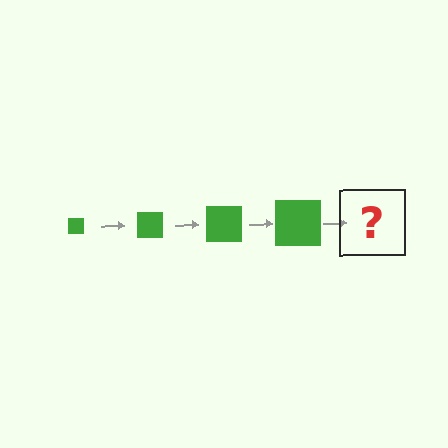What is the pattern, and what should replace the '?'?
The pattern is that the square gets progressively larger each step. The '?' should be a green square, larger than the previous one.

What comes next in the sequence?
The next element should be a green square, larger than the previous one.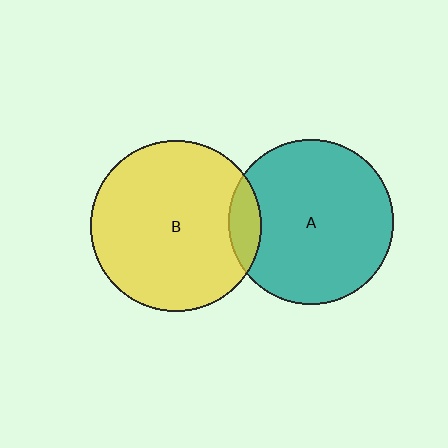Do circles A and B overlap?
Yes.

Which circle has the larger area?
Circle B (yellow).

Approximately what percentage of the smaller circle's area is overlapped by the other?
Approximately 10%.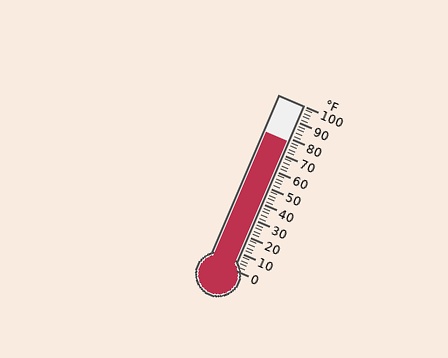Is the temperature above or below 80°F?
The temperature is below 80°F.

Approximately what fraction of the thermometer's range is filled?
The thermometer is filled to approximately 80% of its range.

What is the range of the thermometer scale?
The thermometer scale ranges from 0°F to 100°F.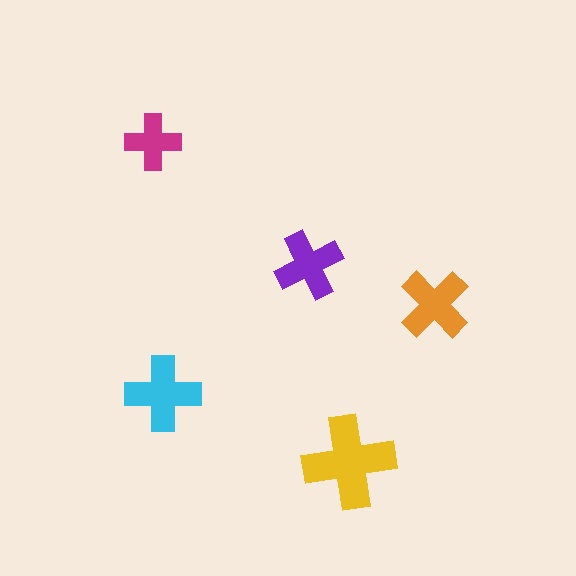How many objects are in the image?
There are 5 objects in the image.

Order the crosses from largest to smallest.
the yellow one, the cyan one, the orange one, the purple one, the magenta one.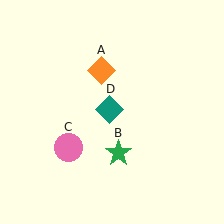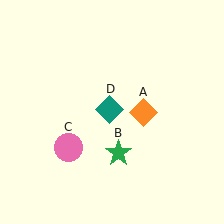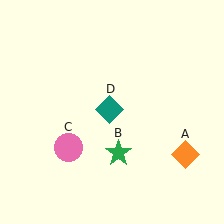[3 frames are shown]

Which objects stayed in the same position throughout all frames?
Green star (object B) and pink circle (object C) and teal diamond (object D) remained stationary.